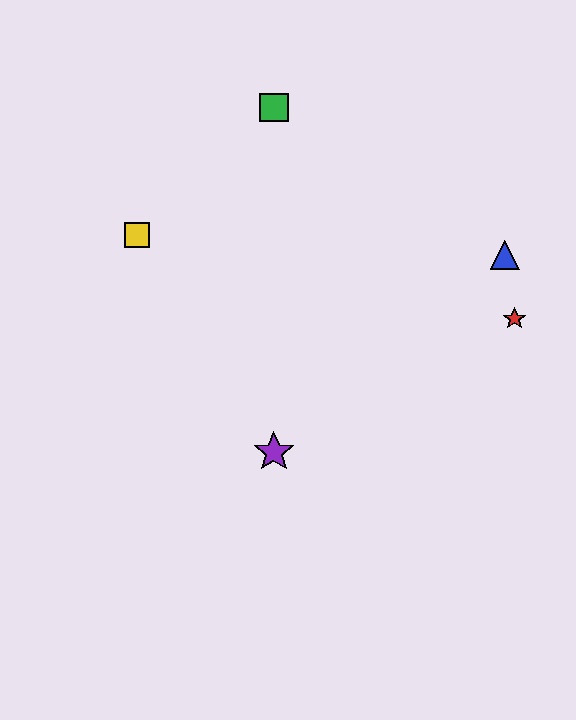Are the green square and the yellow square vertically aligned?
No, the green square is at x≈274 and the yellow square is at x≈137.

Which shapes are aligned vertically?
The green square, the purple star are aligned vertically.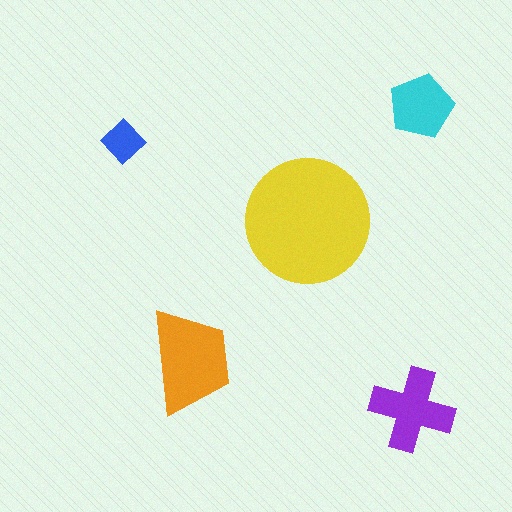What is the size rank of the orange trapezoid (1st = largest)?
2nd.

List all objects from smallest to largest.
The blue diamond, the cyan pentagon, the purple cross, the orange trapezoid, the yellow circle.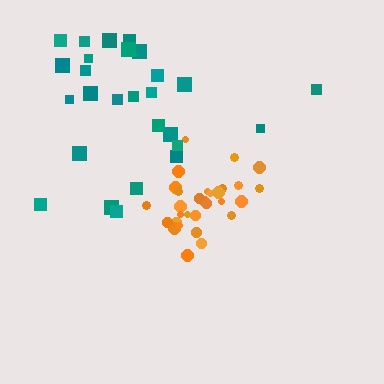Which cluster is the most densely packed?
Orange.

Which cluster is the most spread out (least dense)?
Teal.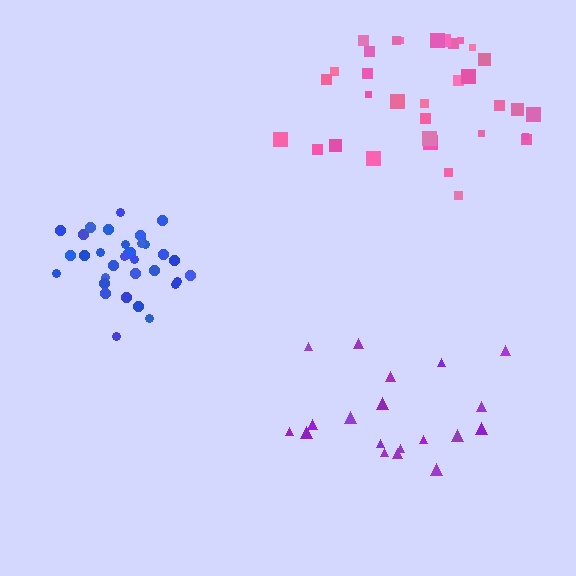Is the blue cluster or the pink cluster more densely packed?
Blue.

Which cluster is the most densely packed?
Blue.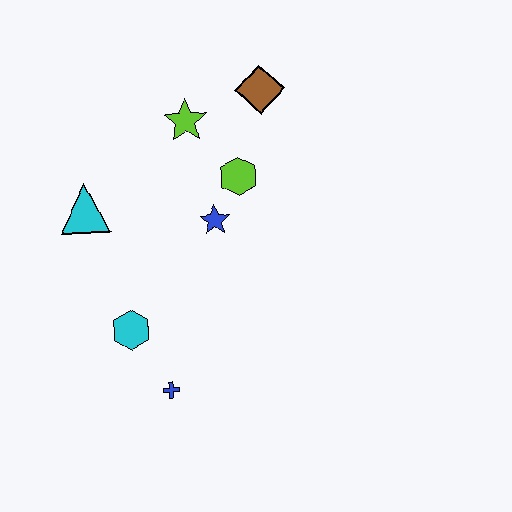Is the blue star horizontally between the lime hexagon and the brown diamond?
No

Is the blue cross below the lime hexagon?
Yes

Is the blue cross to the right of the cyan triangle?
Yes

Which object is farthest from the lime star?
The blue cross is farthest from the lime star.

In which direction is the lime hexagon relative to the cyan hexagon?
The lime hexagon is above the cyan hexagon.